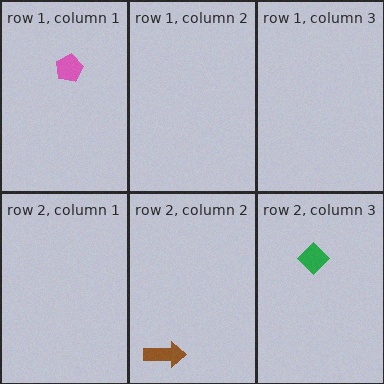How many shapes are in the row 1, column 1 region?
1.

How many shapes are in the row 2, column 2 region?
1.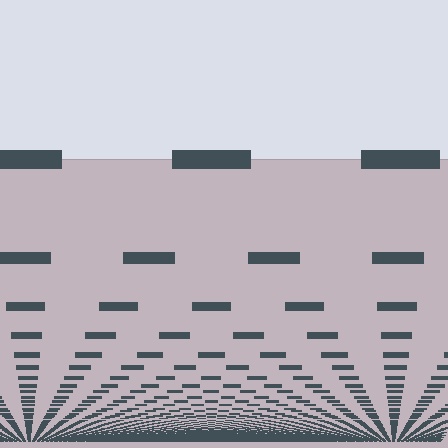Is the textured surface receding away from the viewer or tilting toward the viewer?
The surface appears to tilt toward the viewer. Texture elements get larger and sparser toward the top.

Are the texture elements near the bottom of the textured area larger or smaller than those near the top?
Smaller. The gradient is inverted — elements near the bottom are smaller and denser.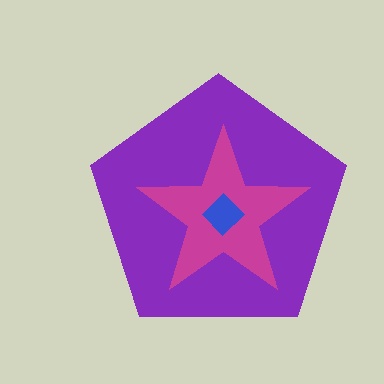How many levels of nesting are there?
3.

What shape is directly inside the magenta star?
The blue diamond.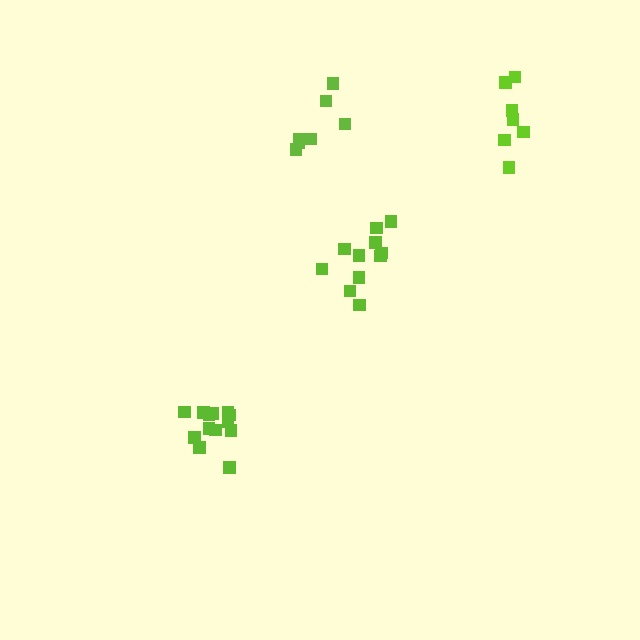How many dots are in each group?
Group 1: 13 dots, Group 2: 7 dots, Group 3: 7 dots, Group 4: 11 dots (38 total).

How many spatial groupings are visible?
There are 4 spatial groupings.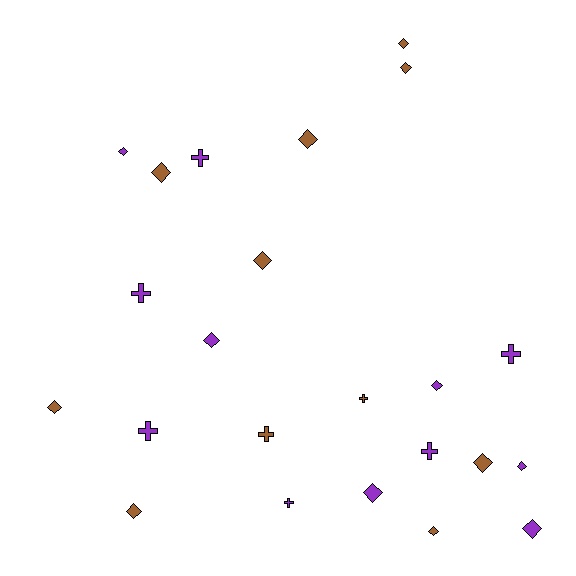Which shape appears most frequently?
Diamond, with 15 objects.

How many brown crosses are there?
There are 2 brown crosses.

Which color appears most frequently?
Purple, with 12 objects.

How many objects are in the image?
There are 23 objects.